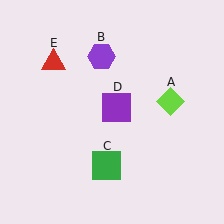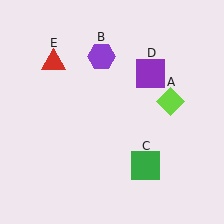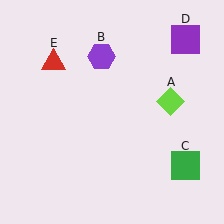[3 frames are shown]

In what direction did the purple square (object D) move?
The purple square (object D) moved up and to the right.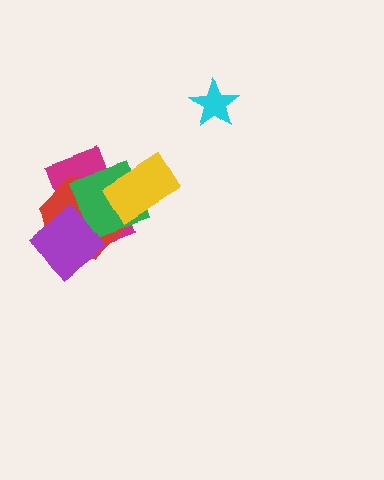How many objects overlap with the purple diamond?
3 objects overlap with the purple diamond.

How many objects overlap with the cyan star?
0 objects overlap with the cyan star.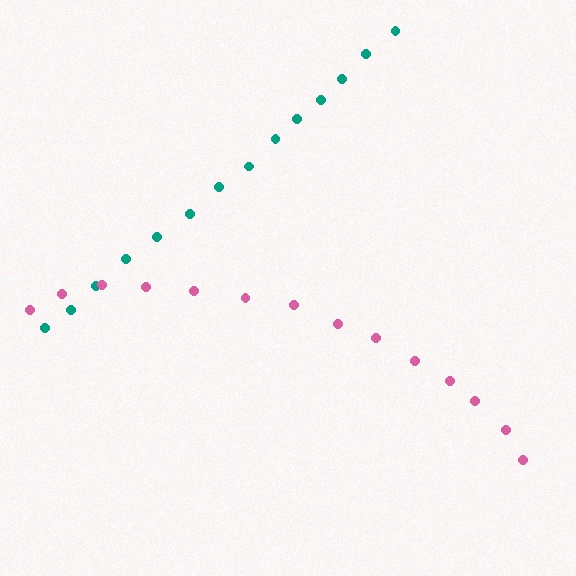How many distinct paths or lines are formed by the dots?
There are 2 distinct paths.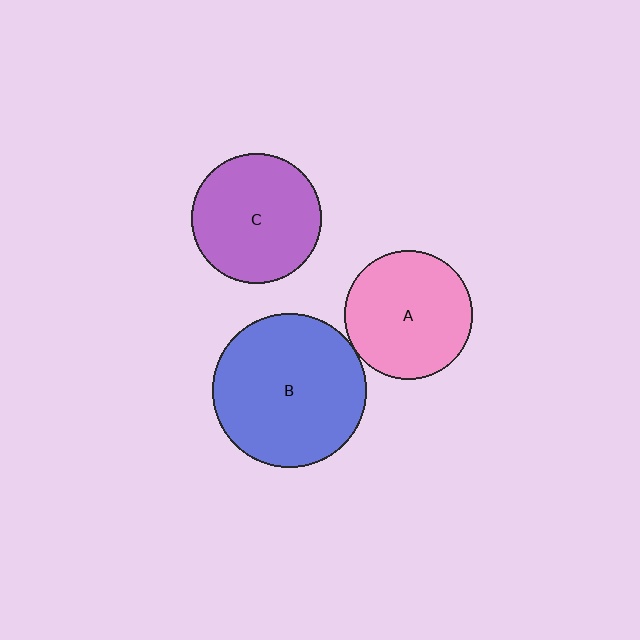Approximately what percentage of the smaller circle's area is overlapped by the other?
Approximately 5%.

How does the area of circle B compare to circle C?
Approximately 1.4 times.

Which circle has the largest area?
Circle B (blue).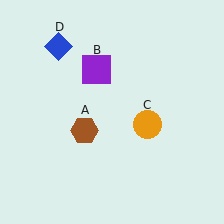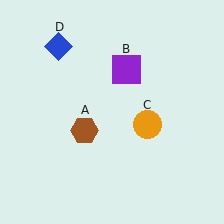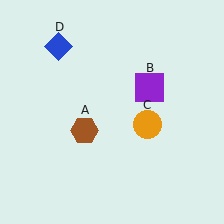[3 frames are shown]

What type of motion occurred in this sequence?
The purple square (object B) rotated clockwise around the center of the scene.